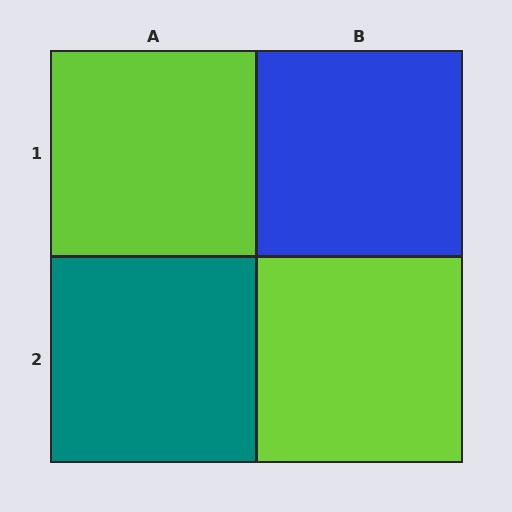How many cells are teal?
1 cell is teal.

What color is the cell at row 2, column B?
Lime.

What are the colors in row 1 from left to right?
Lime, blue.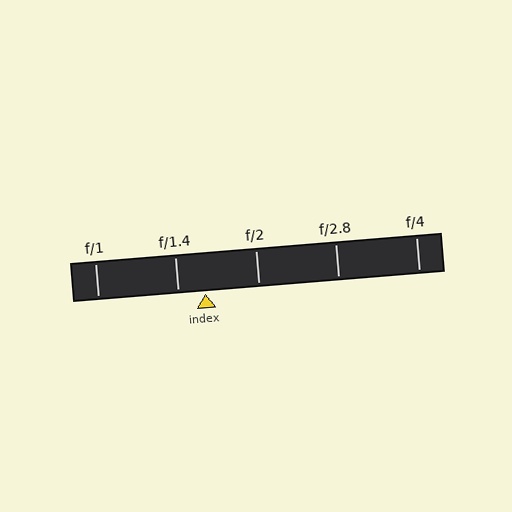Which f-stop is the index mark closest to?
The index mark is closest to f/1.4.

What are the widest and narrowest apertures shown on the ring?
The widest aperture shown is f/1 and the narrowest is f/4.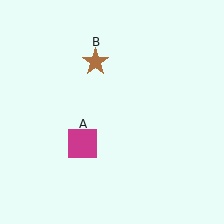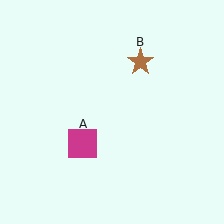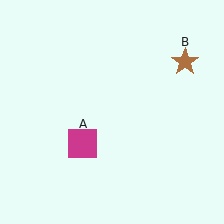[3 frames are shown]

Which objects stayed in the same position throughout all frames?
Magenta square (object A) remained stationary.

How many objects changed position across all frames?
1 object changed position: brown star (object B).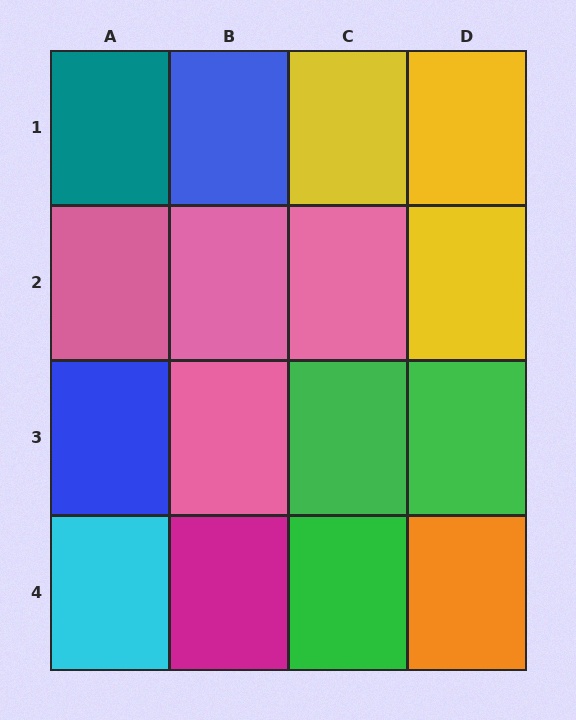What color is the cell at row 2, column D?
Yellow.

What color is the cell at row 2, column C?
Pink.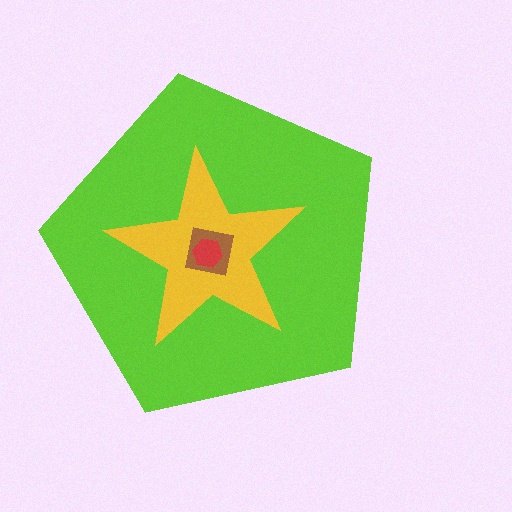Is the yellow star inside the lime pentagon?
Yes.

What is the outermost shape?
The lime pentagon.